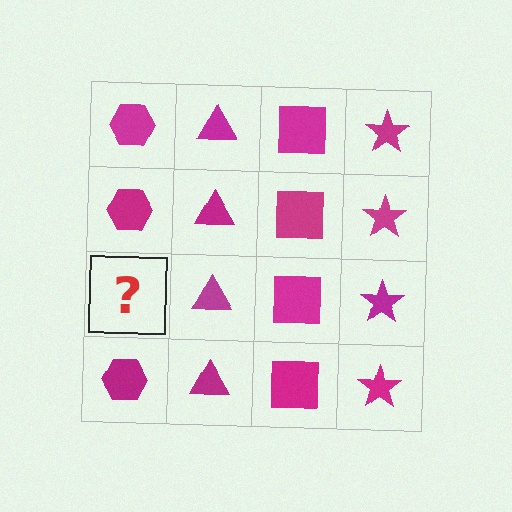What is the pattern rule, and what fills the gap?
The rule is that each column has a consistent shape. The gap should be filled with a magenta hexagon.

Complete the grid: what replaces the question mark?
The question mark should be replaced with a magenta hexagon.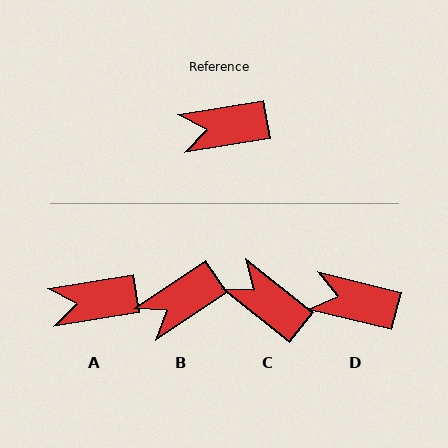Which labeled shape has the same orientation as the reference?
A.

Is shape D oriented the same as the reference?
No, it is off by about 23 degrees.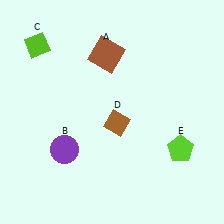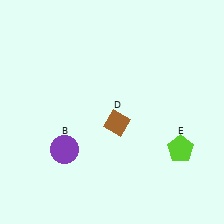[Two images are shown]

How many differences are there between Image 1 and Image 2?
There are 2 differences between the two images.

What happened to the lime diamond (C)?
The lime diamond (C) was removed in Image 2. It was in the top-left area of Image 1.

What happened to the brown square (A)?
The brown square (A) was removed in Image 2. It was in the top-left area of Image 1.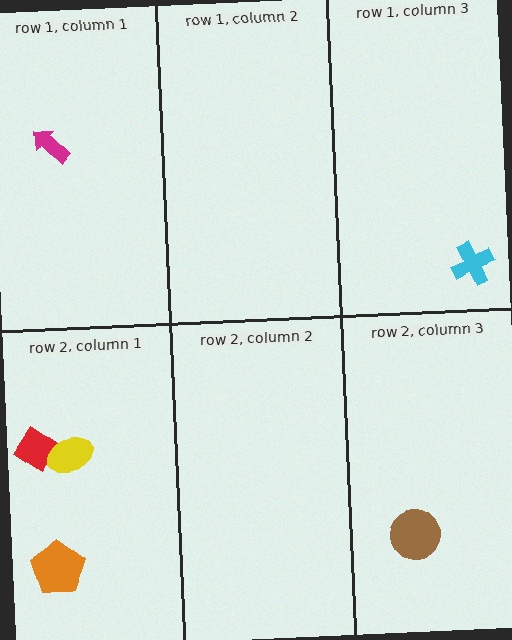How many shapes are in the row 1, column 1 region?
1.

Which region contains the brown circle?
The row 2, column 3 region.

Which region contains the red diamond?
The row 2, column 1 region.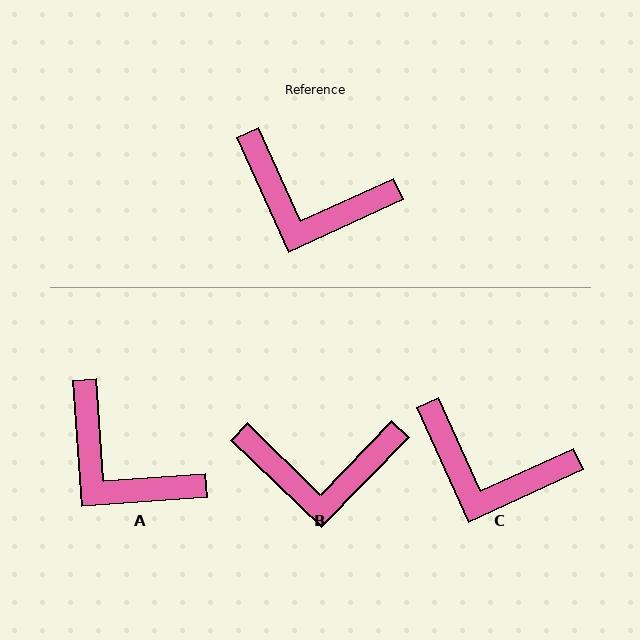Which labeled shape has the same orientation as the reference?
C.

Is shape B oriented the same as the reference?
No, it is off by about 21 degrees.